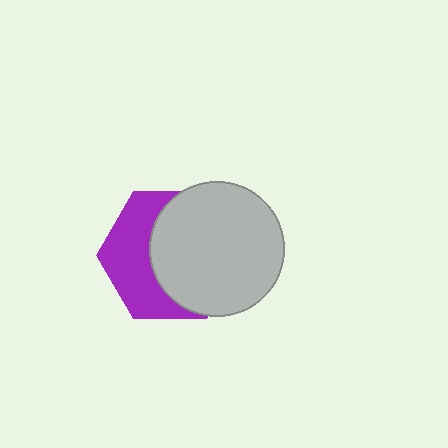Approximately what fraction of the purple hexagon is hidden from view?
Roughly 57% of the purple hexagon is hidden behind the light gray circle.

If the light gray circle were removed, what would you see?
You would see the complete purple hexagon.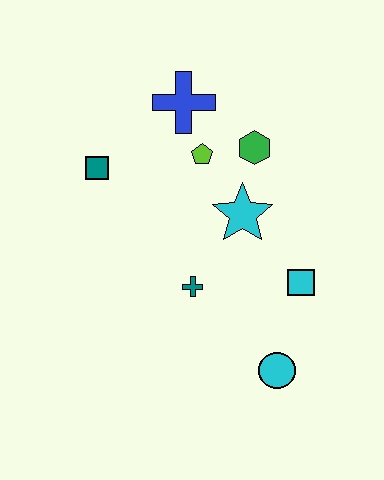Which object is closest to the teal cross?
The cyan star is closest to the teal cross.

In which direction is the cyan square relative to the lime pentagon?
The cyan square is below the lime pentagon.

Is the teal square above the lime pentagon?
No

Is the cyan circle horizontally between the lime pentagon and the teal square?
No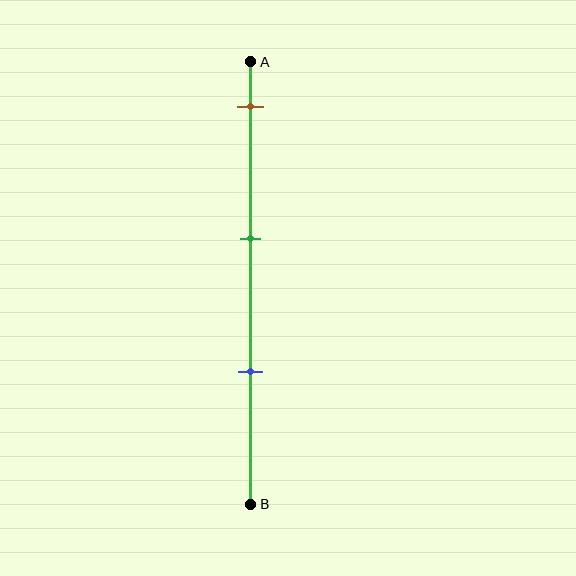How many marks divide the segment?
There are 3 marks dividing the segment.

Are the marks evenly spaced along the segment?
Yes, the marks are approximately evenly spaced.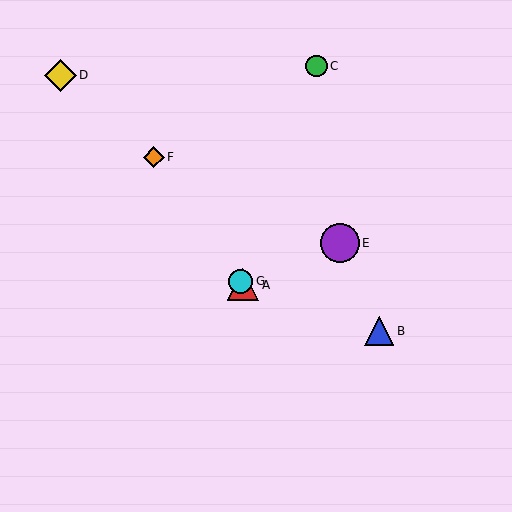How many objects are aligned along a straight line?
3 objects (A, F, G) are aligned along a straight line.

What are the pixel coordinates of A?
Object A is at (243, 285).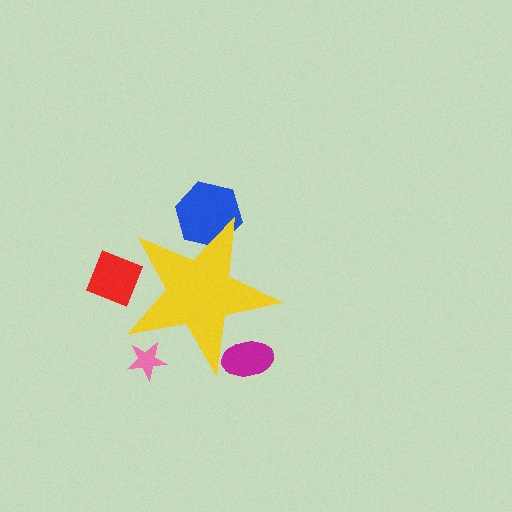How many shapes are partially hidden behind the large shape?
4 shapes are partially hidden.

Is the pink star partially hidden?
Yes, the pink star is partially hidden behind the yellow star.